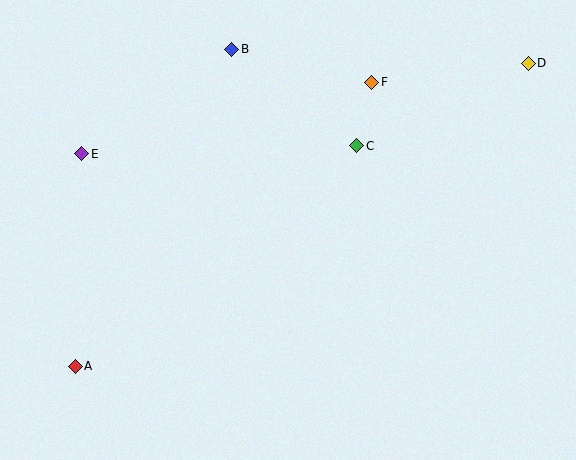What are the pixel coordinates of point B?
Point B is at (232, 49).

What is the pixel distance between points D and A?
The distance between D and A is 545 pixels.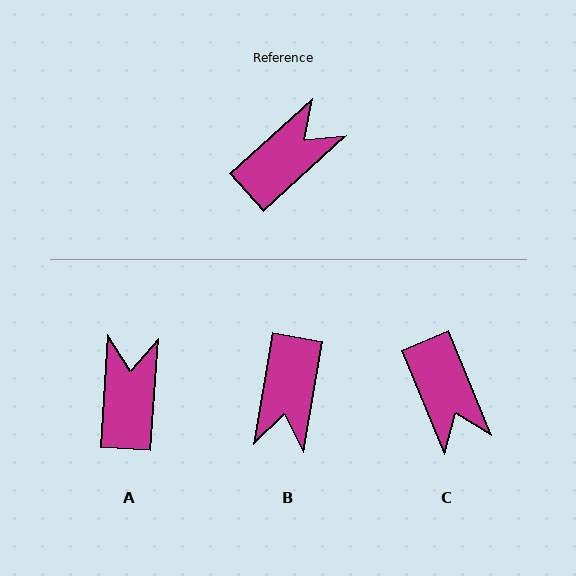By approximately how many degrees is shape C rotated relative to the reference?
Approximately 109 degrees clockwise.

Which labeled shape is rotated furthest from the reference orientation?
B, about 141 degrees away.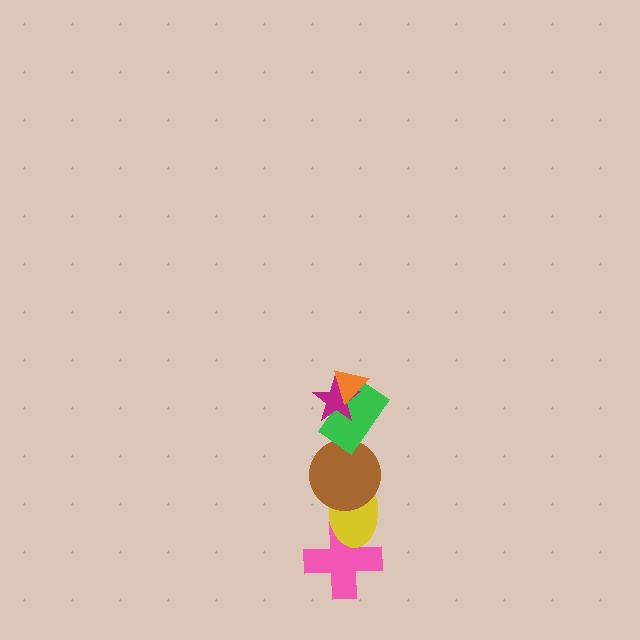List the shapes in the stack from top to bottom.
From top to bottom: the orange triangle, the magenta star, the green rectangle, the brown circle, the yellow ellipse, the pink cross.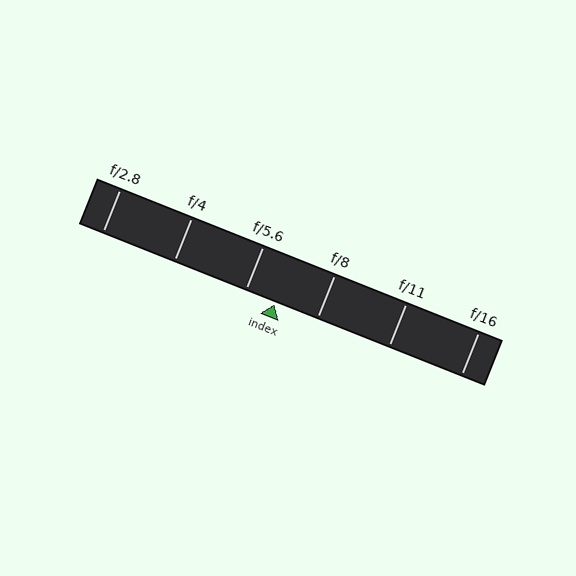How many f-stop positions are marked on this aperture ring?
There are 6 f-stop positions marked.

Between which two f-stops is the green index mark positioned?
The index mark is between f/5.6 and f/8.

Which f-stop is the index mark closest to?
The index mark is closest to f/5.6.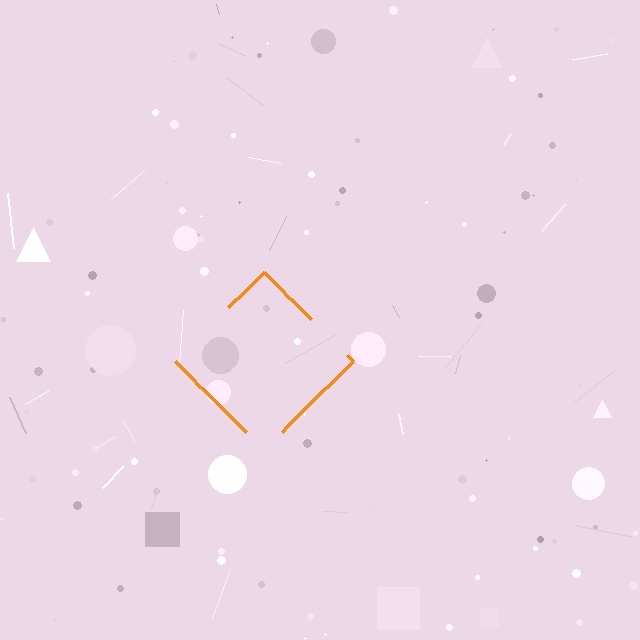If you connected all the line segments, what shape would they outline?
They would outline a diamond.